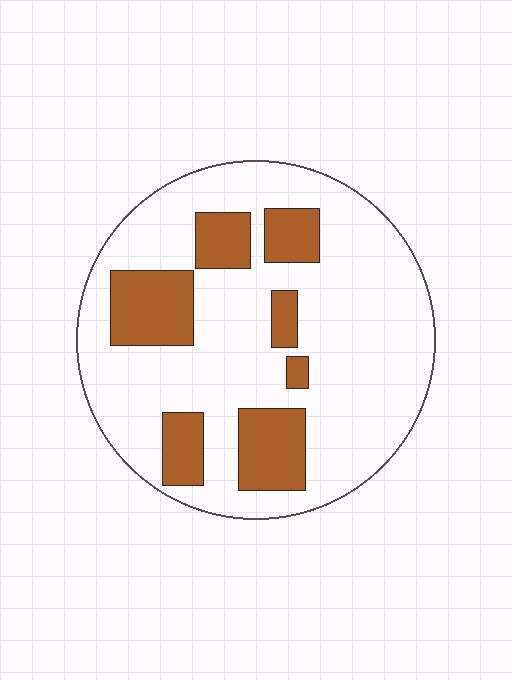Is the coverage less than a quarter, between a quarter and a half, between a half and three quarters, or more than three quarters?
Less than a quarter.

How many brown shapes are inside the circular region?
7.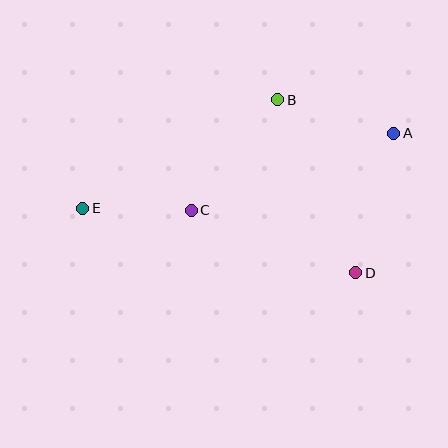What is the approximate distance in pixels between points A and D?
The distance between A and D is approximately 145 pixels.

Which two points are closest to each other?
Points C and E are closest to each other.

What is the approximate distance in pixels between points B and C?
The distance between B and C is approximately 140 pixels.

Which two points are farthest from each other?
Points A and E are farthest from each other.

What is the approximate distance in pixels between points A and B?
The distance between A and B is approximately 121 pixels.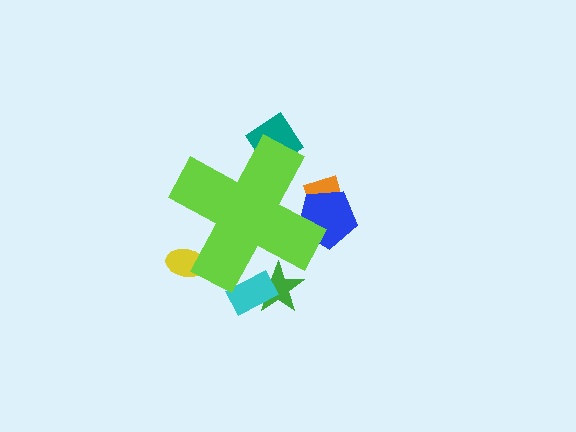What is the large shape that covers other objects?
A lime cross.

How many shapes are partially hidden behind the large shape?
6 shapes are partially hidden.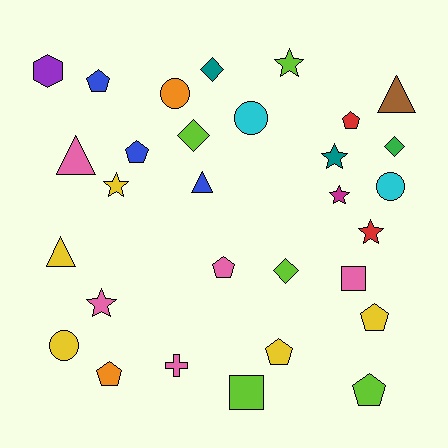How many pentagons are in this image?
There are 8 pentagons.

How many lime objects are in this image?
There are 5 lime objects.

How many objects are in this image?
There are 30 objects.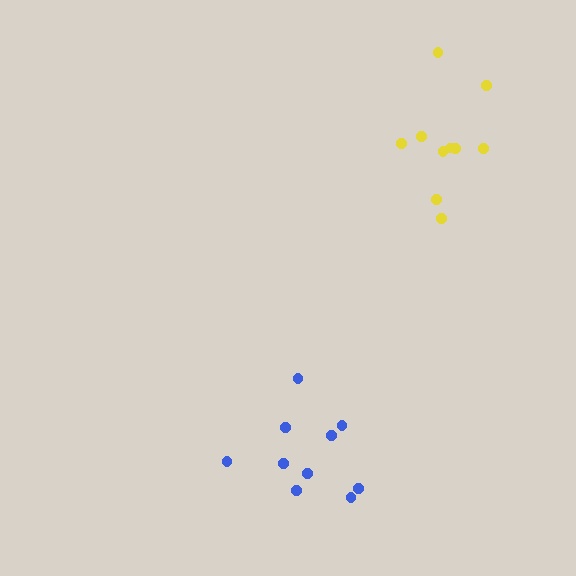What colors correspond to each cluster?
The clusters are colored: yellow, blue.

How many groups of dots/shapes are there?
There are 2 groups.